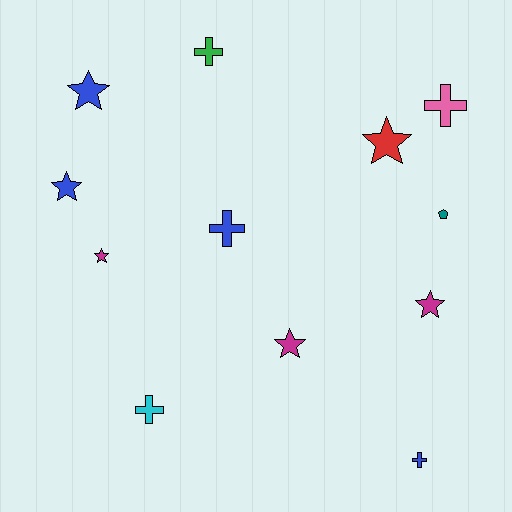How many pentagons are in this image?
There is 1 pentagon.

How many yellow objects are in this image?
There are no yellow objects.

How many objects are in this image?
There are 12 objects.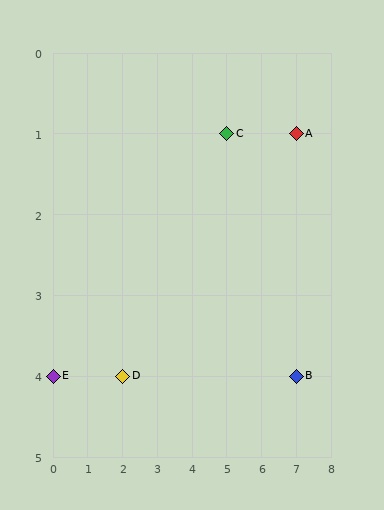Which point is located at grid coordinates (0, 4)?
Point E is at (0, 4).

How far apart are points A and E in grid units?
Points A and E are 7 columns and 3 rows apart (about 7.6 grid units diagonally).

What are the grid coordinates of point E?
Point E is at grid coordinates (0, 4).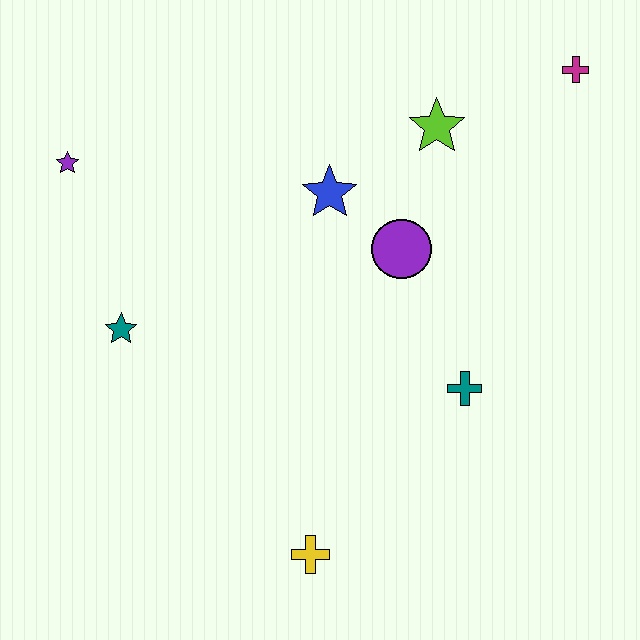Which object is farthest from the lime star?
The yellow cross is farthest from the lime star.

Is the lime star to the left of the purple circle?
No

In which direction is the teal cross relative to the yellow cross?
The teal cross is above the yellow cross.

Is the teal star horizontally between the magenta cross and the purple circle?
No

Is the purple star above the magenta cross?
No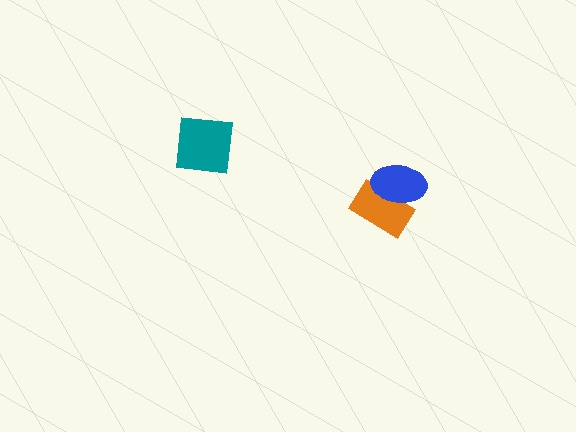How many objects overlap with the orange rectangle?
1 object overlaps with the orange rectangle.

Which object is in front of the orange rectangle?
The blue ellipse is in front of the orange rectangle.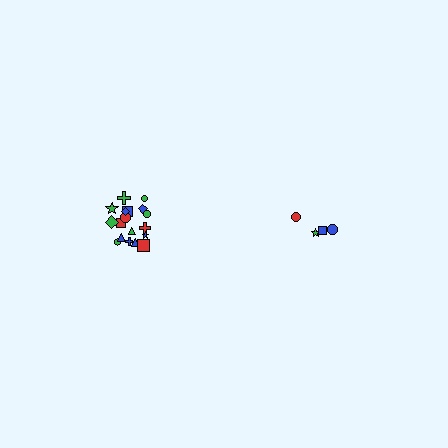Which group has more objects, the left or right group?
The left group.